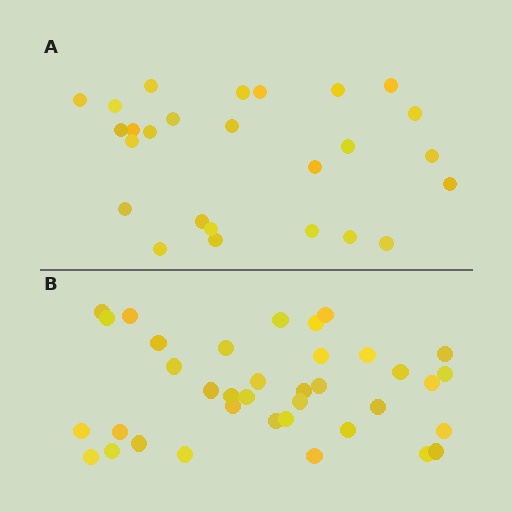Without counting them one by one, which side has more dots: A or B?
Region B (the bottom region) has more dots.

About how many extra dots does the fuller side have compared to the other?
Region B has roughly 12 or so more dots than region A.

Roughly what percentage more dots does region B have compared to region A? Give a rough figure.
About 40% more.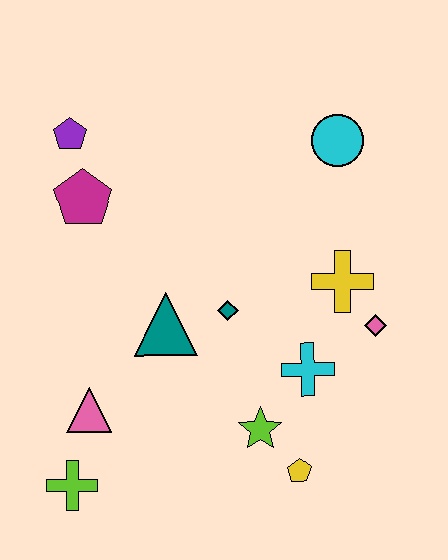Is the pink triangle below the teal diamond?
Yes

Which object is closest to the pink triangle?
The lime cross is closest to the pink triangle.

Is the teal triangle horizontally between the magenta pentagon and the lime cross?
No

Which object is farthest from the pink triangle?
The cyan circle is farthest from the pink triangle.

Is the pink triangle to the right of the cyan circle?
No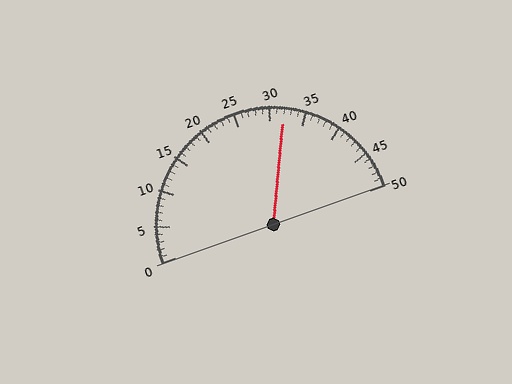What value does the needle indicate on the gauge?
The needle indicates approximately 32.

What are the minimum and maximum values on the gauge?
The gauge ranges from 0 to 50.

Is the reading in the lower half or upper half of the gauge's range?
The reading is in the upper half of the range (0 to 50).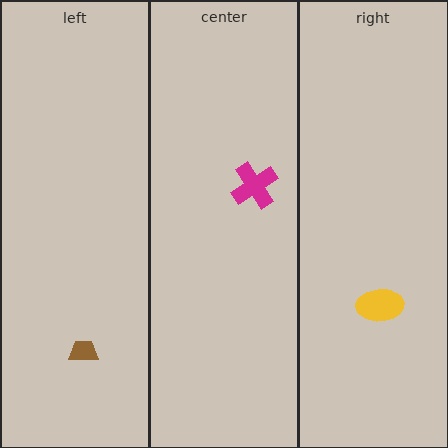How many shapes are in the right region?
1.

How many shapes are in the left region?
1.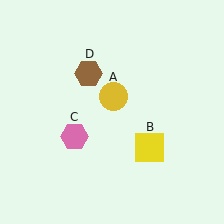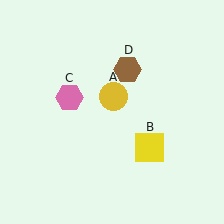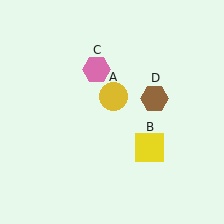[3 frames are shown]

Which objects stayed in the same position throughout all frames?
Yellow circle (object A) and yellow square (object B) remained stationary.